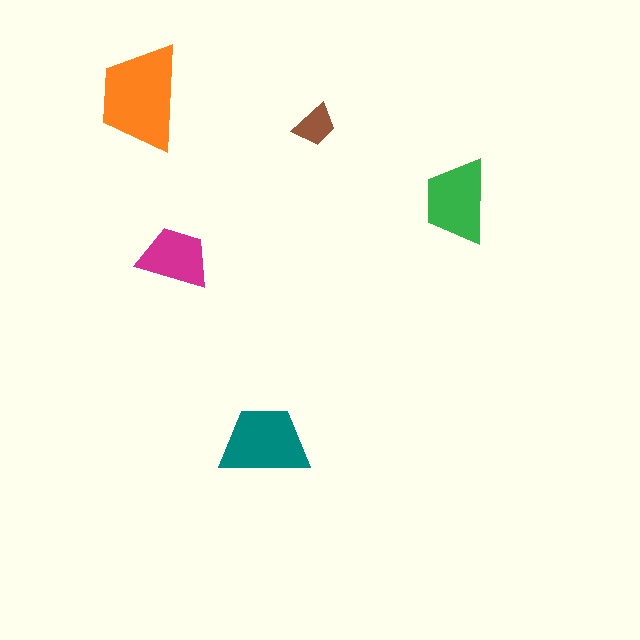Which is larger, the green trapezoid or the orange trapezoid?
The orange one.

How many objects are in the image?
There are 5 objects in the image.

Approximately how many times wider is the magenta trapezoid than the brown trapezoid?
About 1.5 times wider.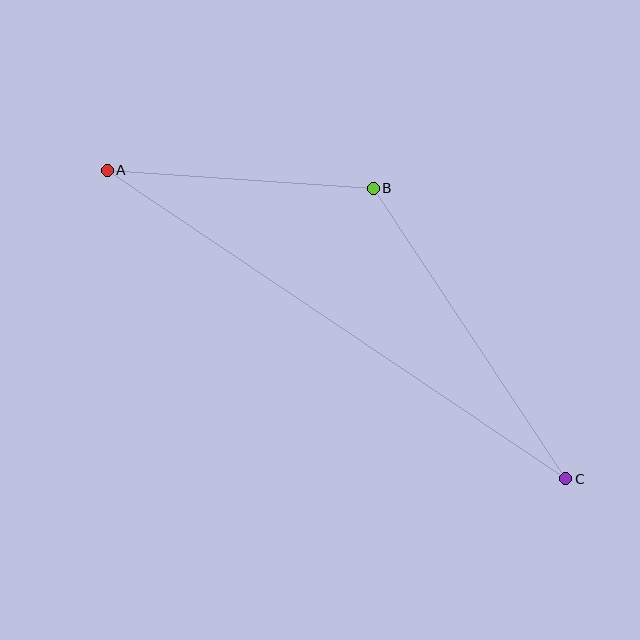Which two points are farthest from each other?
Points A and C are farthest from each other.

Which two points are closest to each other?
Points A and B are closest to each other.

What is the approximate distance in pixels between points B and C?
The distance between B and C is approximately 348 pixels.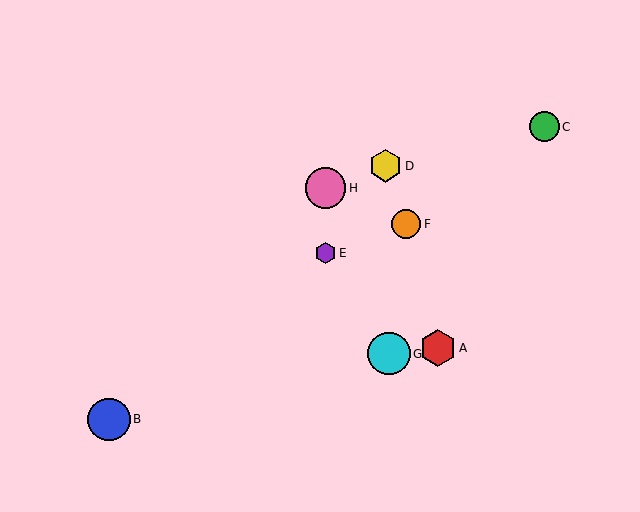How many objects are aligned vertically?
2 objects (E, H) are aligned vertically.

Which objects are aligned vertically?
Objects E, H are aligned vertically.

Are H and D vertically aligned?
No, H is at x≈325 and D is at x≈386.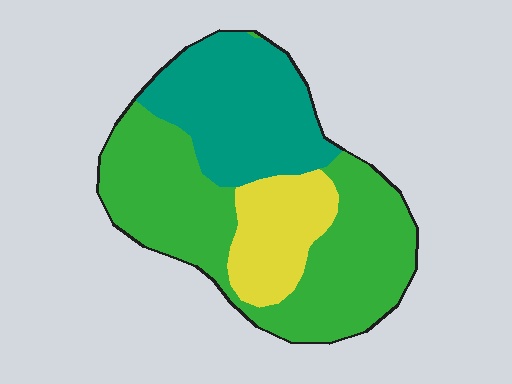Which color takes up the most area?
Green, at roughly 50%.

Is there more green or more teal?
Green.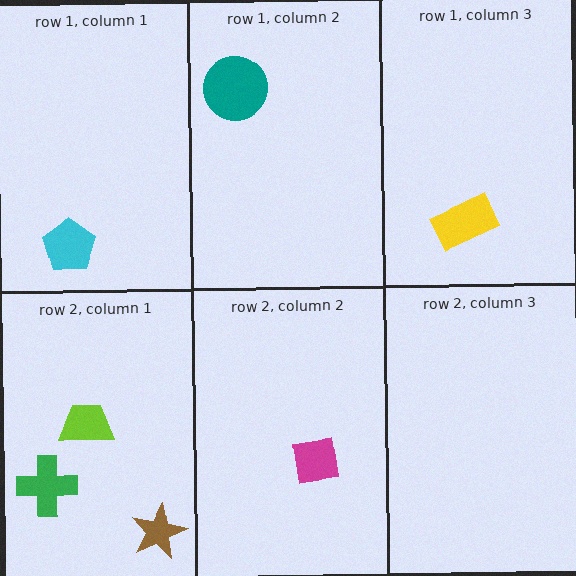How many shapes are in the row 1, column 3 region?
1.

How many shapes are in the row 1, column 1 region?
1.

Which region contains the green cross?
The row 2, column 1 region.